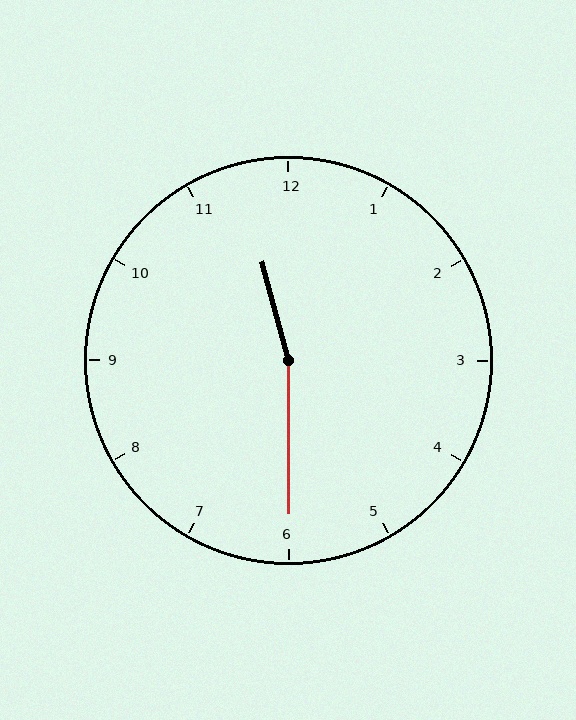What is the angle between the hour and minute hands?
Approximately 165 degrees.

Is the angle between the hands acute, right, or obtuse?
It is obtuse.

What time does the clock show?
11:30.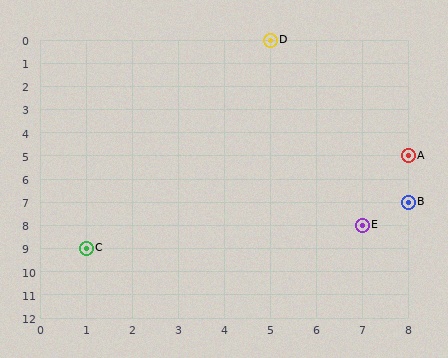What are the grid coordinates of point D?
Point D is at grid coordinates (5, 0).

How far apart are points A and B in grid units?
Points A and B are 2 rows apart.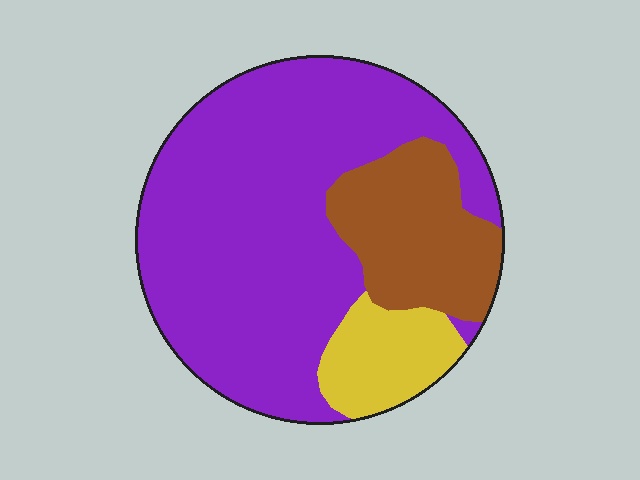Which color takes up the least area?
Yellow, at roughly 10%.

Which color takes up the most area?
Purple, at roughly 70%.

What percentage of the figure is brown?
Brown covers 20% of the figure.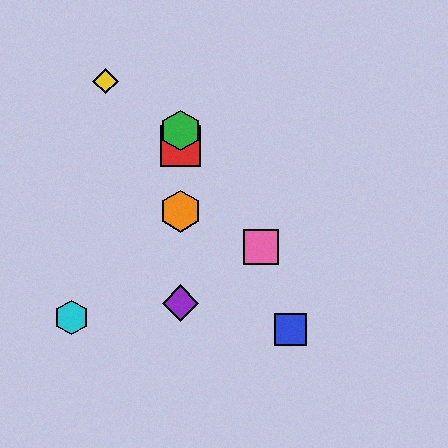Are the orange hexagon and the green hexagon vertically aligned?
Yes, both are at x≈180.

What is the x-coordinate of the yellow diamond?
The yellow diamond is at x≈106.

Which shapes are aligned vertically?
The red square, the green hexagon, the purple diamond, the orange hexagon are aligned vertically.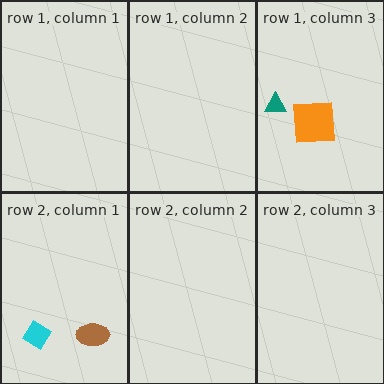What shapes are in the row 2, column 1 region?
The brown ellipse, the cyan diamond.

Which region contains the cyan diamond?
The row 2, column 1 region.